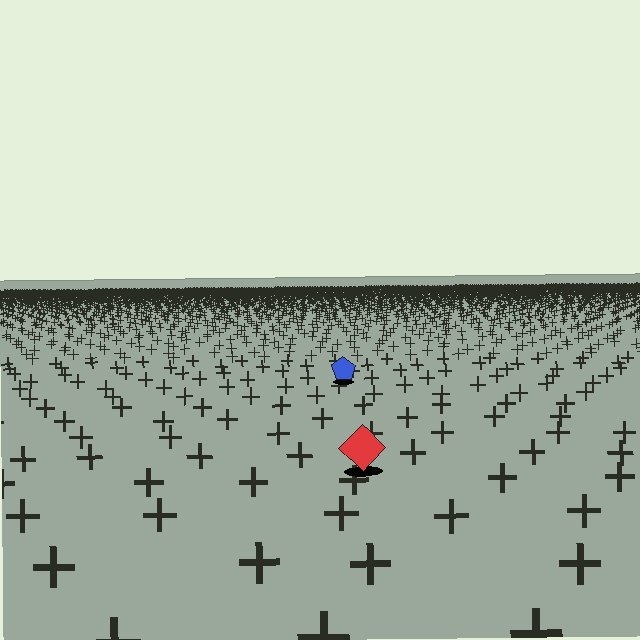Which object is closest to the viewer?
The red diamond is closest. The texture marks near it are larger and more spread out.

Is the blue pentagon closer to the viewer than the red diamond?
No. The red diamond is closer — you can tell from the texture gradient: the ground texture is coarser near it.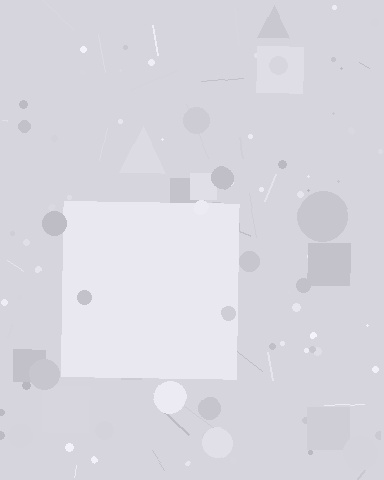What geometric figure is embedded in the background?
A square is embedded in the background.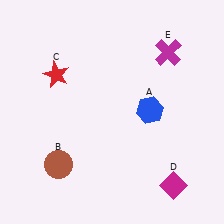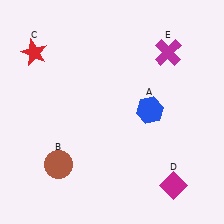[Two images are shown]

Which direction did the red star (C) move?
The red star (C) moved left.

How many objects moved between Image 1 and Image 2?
1 object moved between the two images.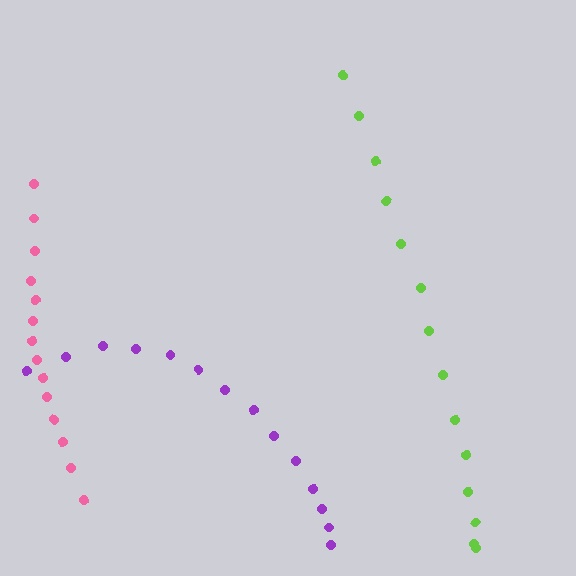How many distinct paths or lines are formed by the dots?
There are 3 distinct paths.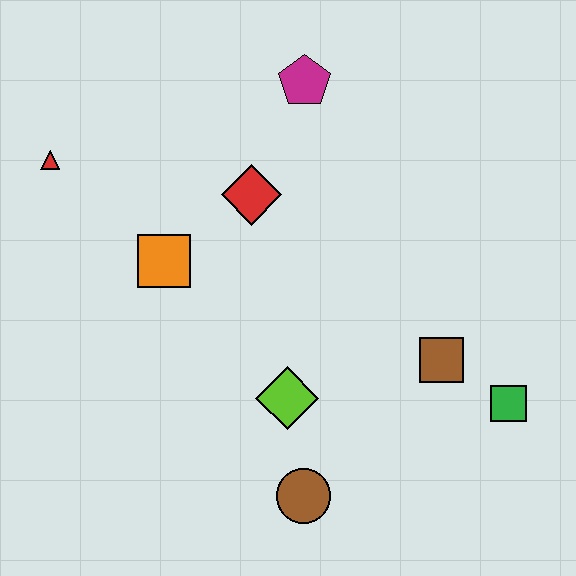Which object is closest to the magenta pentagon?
The red diamond is closest to the magenta pentagon.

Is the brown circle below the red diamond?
Yes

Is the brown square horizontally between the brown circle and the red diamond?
No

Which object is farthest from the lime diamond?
The red triangle is farthest from the lime diamond.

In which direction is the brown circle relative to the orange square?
The brown circle is below the orange square.